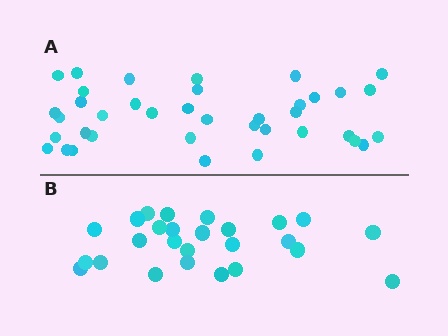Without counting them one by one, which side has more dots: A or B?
Region A (the top region) has more dots.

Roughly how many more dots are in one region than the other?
Region A has roughly 12 or so more dots than region B.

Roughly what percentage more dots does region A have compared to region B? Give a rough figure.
About 45% more.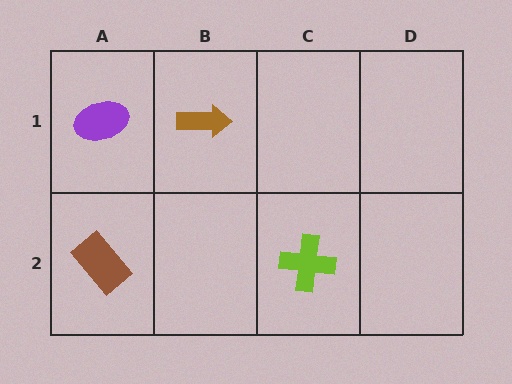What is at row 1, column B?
A brown arrow.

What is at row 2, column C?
A lime cross.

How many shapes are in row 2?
2 shapes.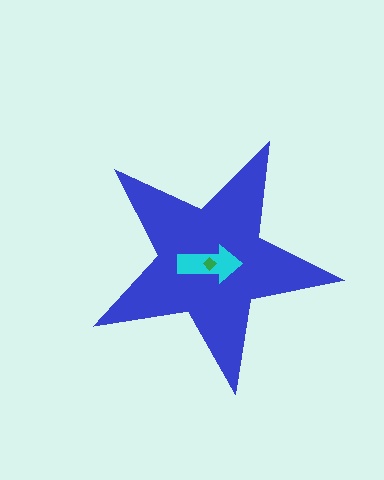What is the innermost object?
The green diamond.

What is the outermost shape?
The blue star.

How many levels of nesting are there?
3.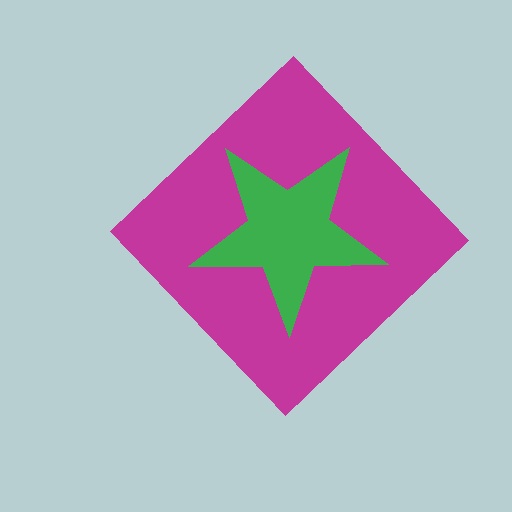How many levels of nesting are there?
2.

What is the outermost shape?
The magenta diamond.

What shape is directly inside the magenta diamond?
The green star.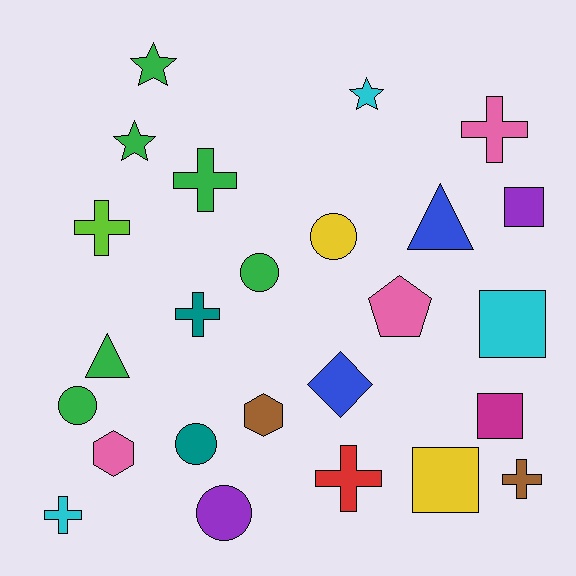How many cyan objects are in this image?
There are 3 cyan objects.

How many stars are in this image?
There are 3 stars.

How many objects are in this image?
There are 25 objects.